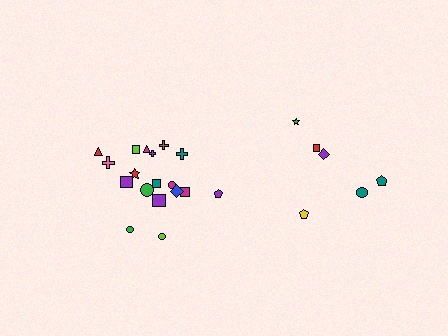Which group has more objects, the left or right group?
The left group.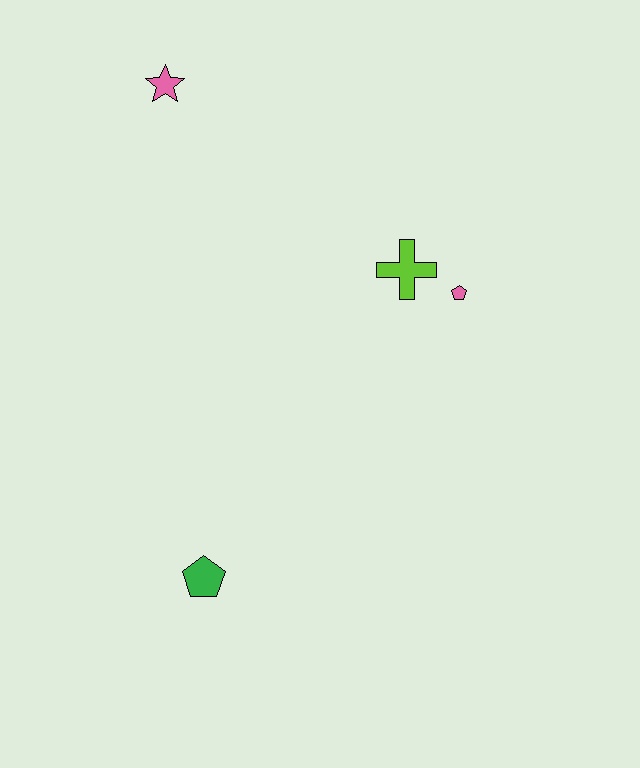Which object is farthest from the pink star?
The green pentagon is farthest from the pink star.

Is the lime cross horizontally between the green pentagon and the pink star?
No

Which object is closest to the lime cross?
The pink pentagon is closest to the lime cross.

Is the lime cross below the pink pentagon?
No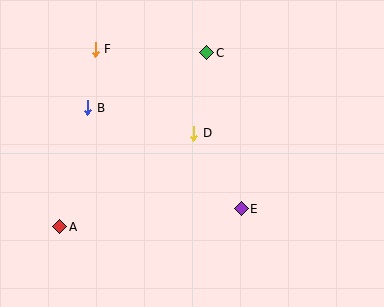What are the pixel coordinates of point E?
Point E is at (241, 209).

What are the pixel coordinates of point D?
Point D is at (194, 134).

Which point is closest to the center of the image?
Point D at (194, 134) is closest to the center.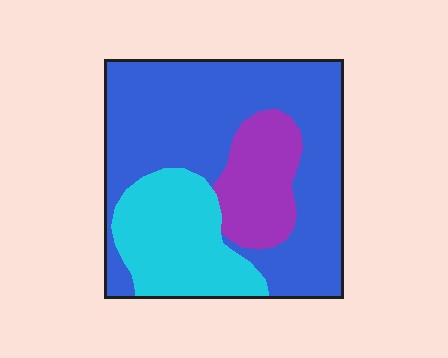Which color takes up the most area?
Blue, at roughly 60%.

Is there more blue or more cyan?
Blue.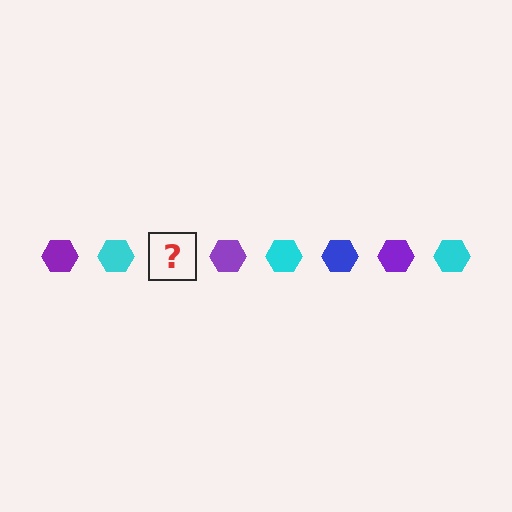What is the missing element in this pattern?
The missing element is a blue hexagon.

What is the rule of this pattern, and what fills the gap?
The rule is that the pattern cycles through purple, cyan, blue hexagons. The gap should be filled with a blue hexagon.